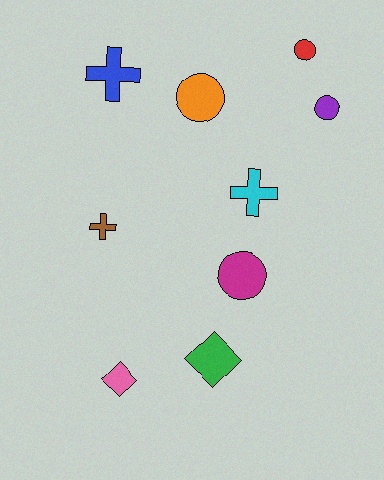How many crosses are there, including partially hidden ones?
There are 3 crosses.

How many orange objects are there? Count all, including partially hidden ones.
There is 1 orange object.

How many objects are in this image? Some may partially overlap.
There are 9 objects.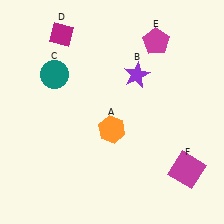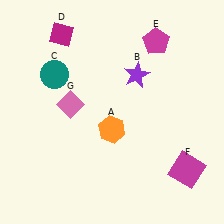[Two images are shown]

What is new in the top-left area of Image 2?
A pink diamond (G) was added in the top-left area of Image 2.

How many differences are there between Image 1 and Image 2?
There is 1 difference between the two images.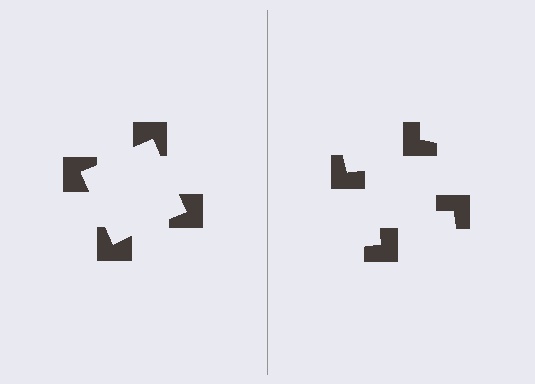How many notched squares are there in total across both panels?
8 — 4 on each side.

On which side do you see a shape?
An illusory square appears on the left side. On the right side the wedge cuts are rotated, so no coherent shape forms.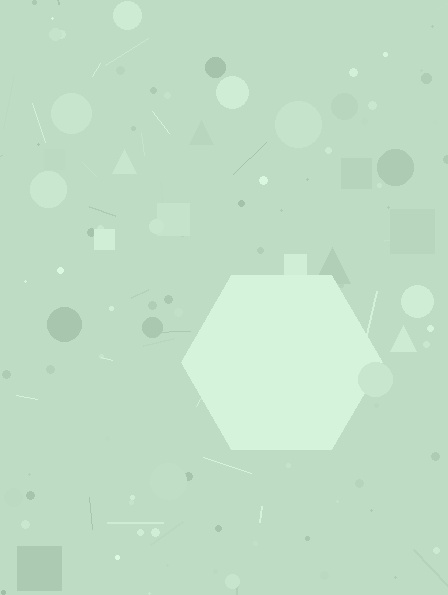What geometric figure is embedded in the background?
A hexagon is embedded in the background.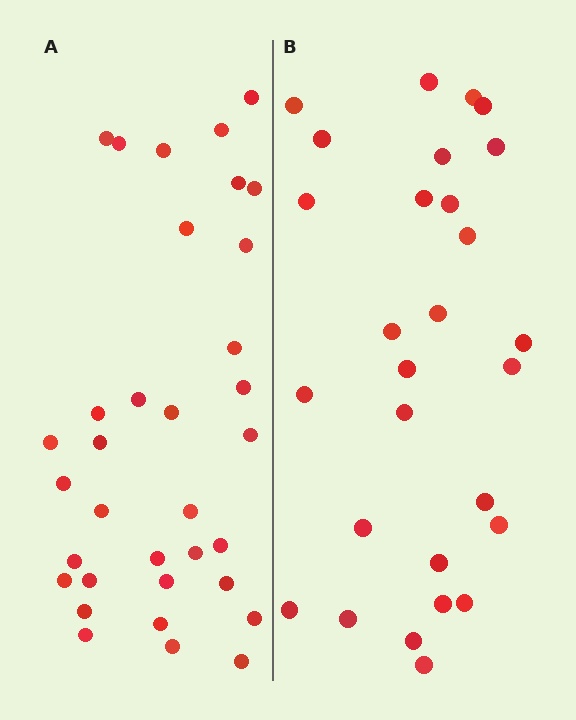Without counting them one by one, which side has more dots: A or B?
Region A (the left region) has more dots.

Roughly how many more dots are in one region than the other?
Region A has about 6 more dots than region B.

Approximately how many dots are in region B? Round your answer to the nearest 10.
About 30 dots. (The exact count is 28, which rounds to 30.)